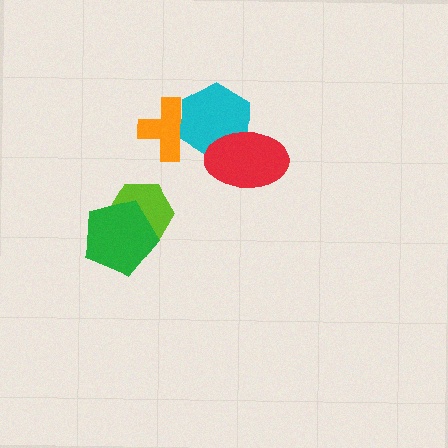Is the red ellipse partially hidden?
No, no other shape covers it.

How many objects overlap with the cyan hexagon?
2 objects overlap with the cyan hexagon.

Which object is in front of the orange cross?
The cyan hexagon is in front of the orange cross.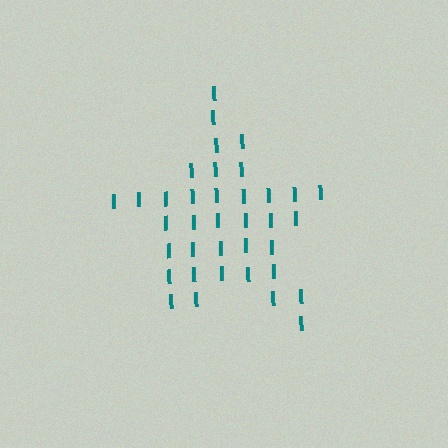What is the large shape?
The large shape is a star.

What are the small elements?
The small elements are letter I's.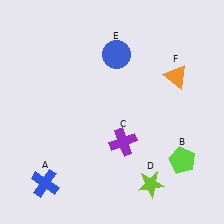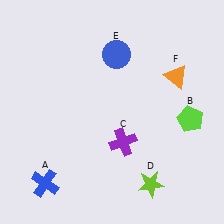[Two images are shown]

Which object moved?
The lime pentagon (B) moved up.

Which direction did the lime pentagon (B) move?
The lime pentagon (B) moved up.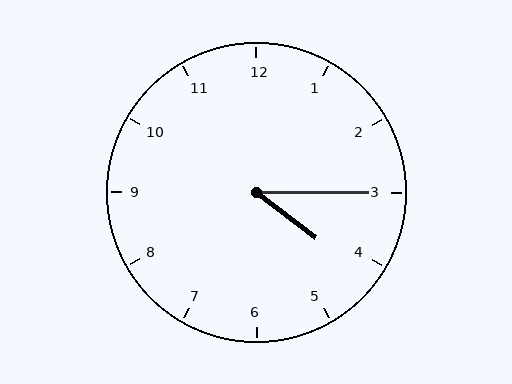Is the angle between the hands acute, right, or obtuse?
It is acute.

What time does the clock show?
4:15.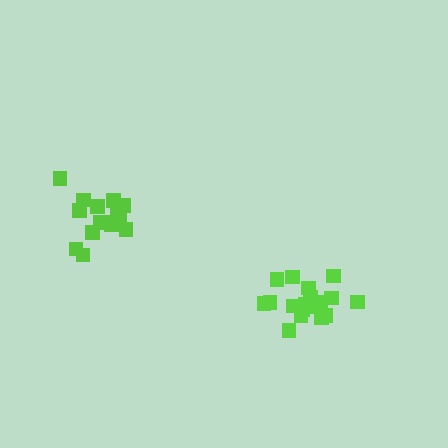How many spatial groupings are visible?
There are 2 spatial groupings.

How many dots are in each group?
Group 1: 16 dots, Group 2: 19 dots (35 total).